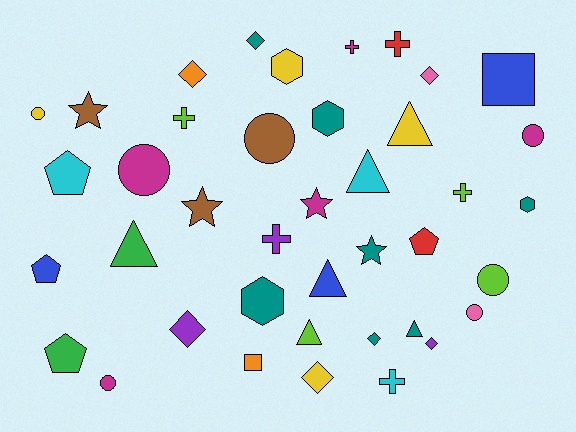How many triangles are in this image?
There are 6 triangles.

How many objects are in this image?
There are 40 objects.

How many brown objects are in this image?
There are 3 brown objects.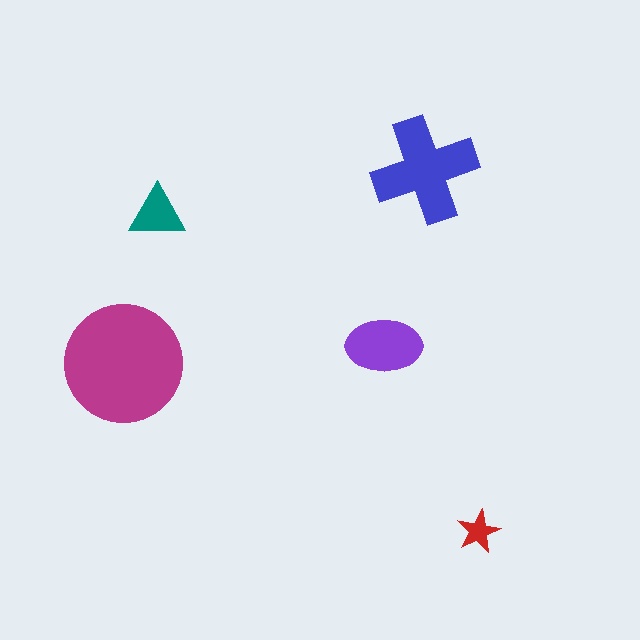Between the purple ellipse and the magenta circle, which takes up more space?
The magenta circle.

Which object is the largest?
The magenta circle.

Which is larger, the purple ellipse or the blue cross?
The blue cross.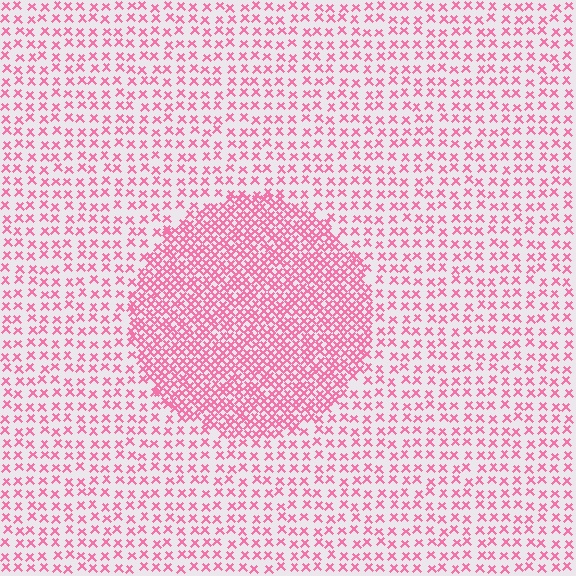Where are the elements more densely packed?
The elements are more densely packed inside the circle boundary.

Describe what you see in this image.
The image contains small pink elements arranged at two different densities. A circle-shaped region is visible where the elements are more densely packed than the surrounding area.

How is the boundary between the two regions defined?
The boundary is defined by a change in element density (approximately 2.4x ratio). All elements are the same color, size, and shape.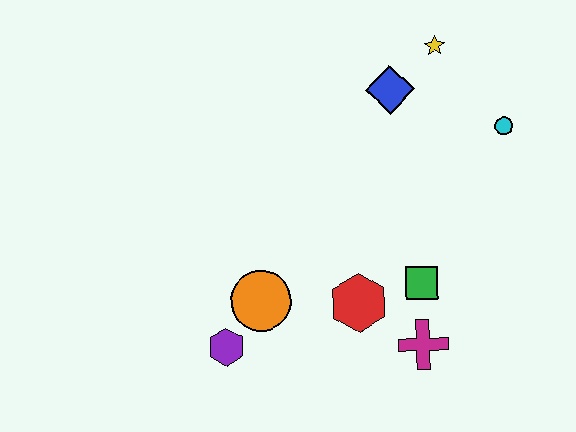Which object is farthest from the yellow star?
The purple hexagon is farthest from the yellow star.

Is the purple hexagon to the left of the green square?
Yes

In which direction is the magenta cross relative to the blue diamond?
The magenta cross is below the blue diamond.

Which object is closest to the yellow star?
The blue diamond is closest to the yellow star.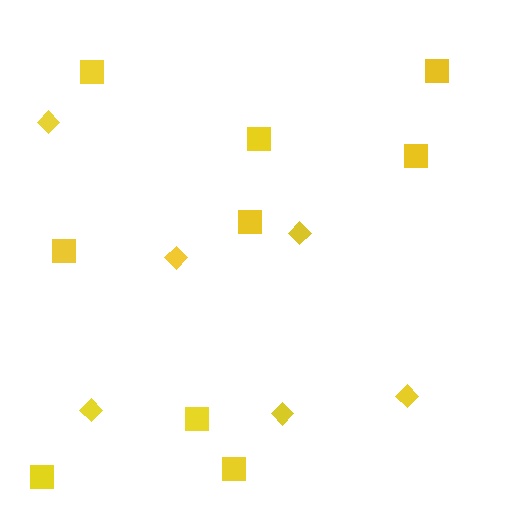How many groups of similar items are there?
There are 2 groups: one group of squares (9) and one group of diamonds (6).